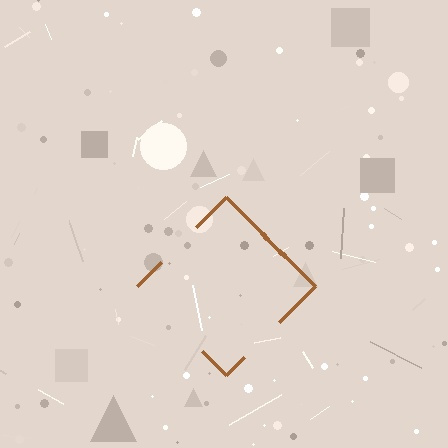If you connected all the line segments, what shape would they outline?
They would outline a diamond.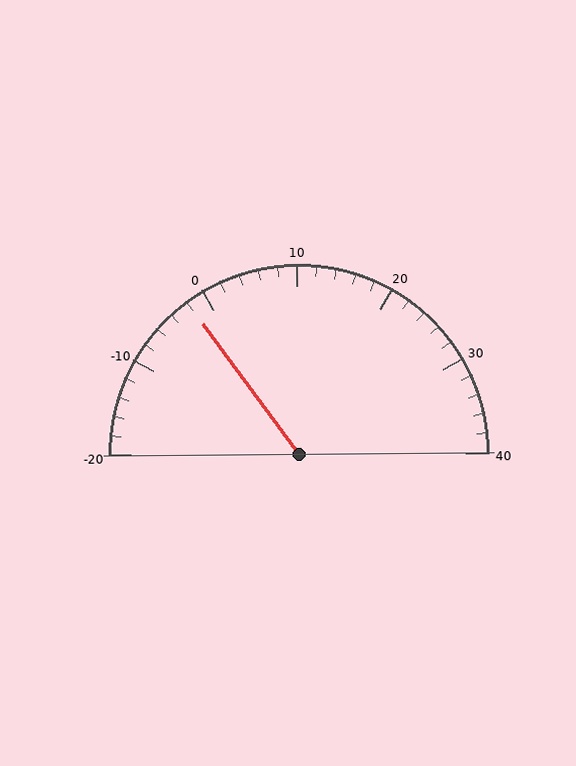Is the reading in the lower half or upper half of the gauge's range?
The reading is in the lower half of the range (-20 to 40).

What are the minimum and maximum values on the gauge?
The gauge ranges from -20 to 40.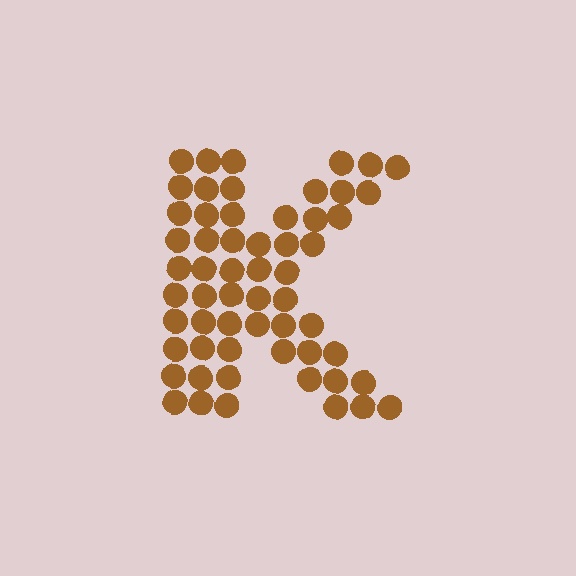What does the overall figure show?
The overall figure shows the letter K.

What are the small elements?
The small elements are circles.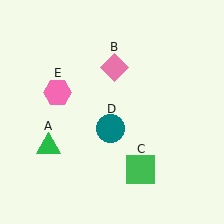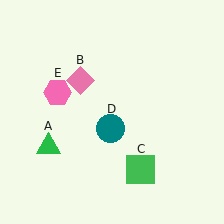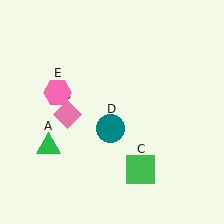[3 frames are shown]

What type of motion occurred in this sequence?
The pink diamond (object B) rotated counterclockwise around the center of the scene.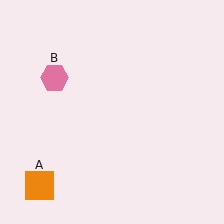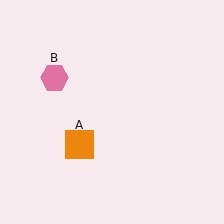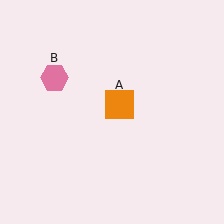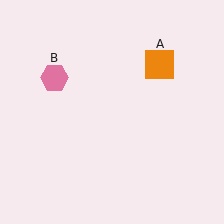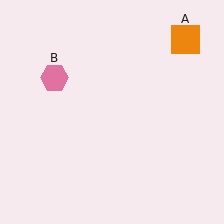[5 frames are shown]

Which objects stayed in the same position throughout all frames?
Pink hexagon (object B) remained stationary.